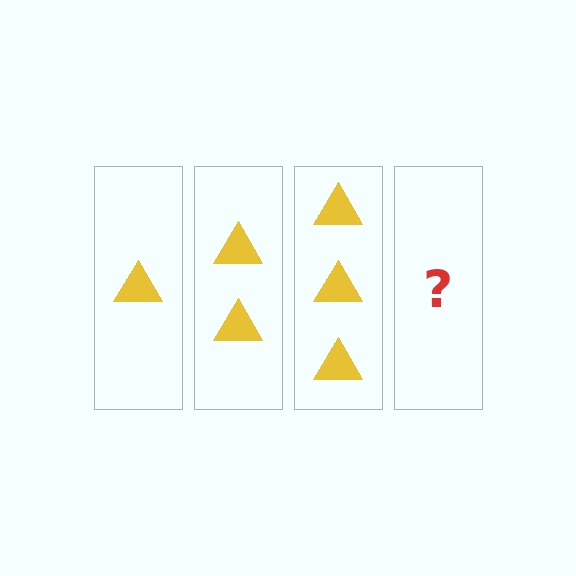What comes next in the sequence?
The next element should be 4 triangles.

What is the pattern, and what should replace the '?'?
The pattern is that each step adds one more triangle. The '?' should be 4 triangles.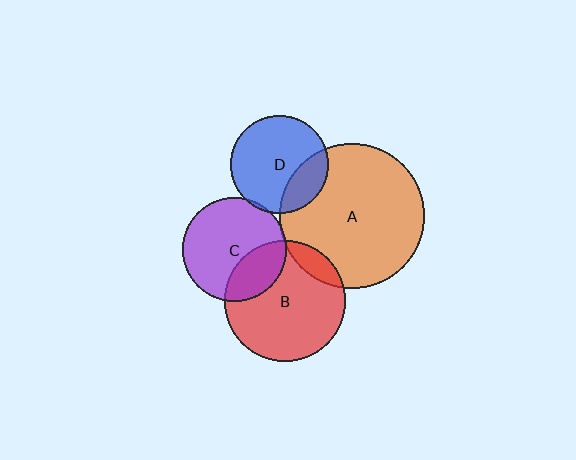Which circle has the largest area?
Circle A (orange).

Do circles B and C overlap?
Yes.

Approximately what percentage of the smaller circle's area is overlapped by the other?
Approximately 30%.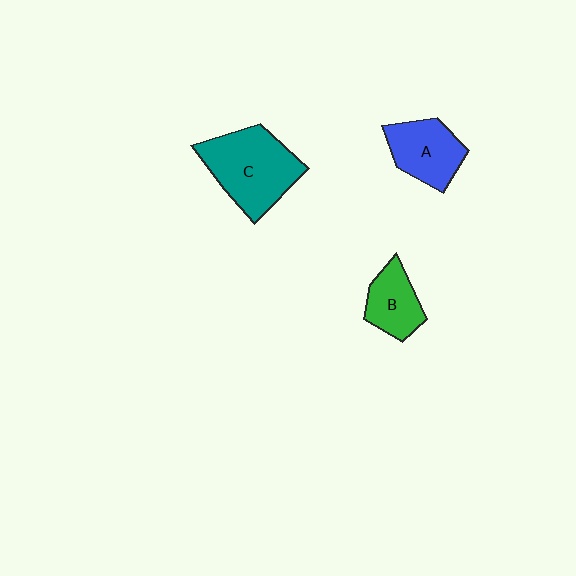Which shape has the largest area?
Shape C (teal).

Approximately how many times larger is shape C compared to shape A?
Approximately 1.5 times.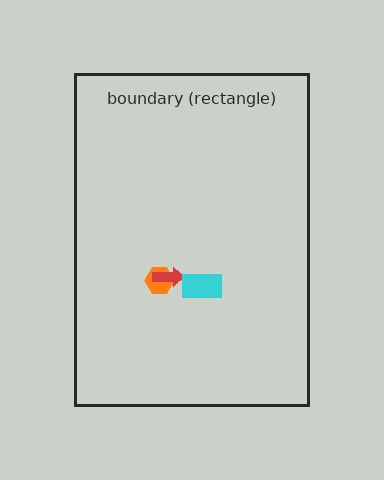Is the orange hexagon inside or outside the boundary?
Inside.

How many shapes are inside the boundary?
3 inside, 0 outside.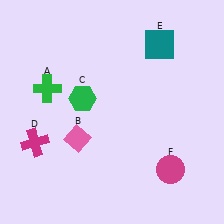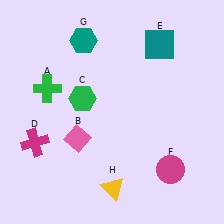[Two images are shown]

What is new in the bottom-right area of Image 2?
A yellow triangle (H) was added in the bottom-right area of Image 2.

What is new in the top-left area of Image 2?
A teal hexagon (G) was added in the top-left area of Image 2.